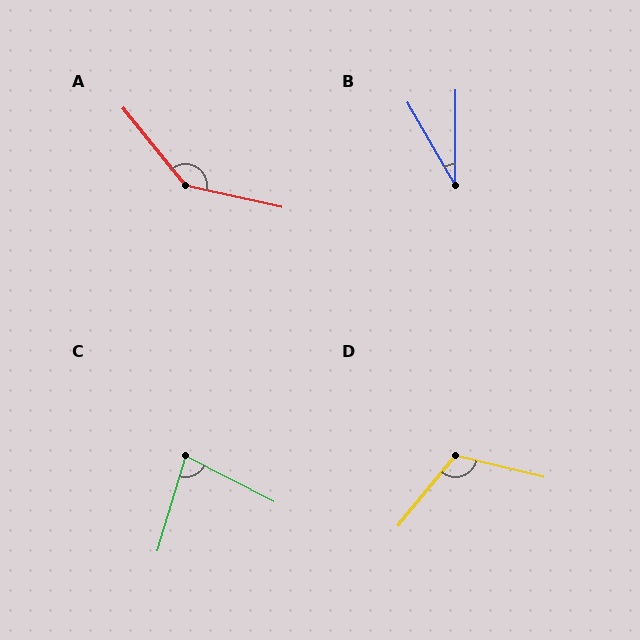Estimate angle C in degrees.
Approximately 79 degrees.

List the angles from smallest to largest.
B (30°), C (79°), D (116°), A (141°).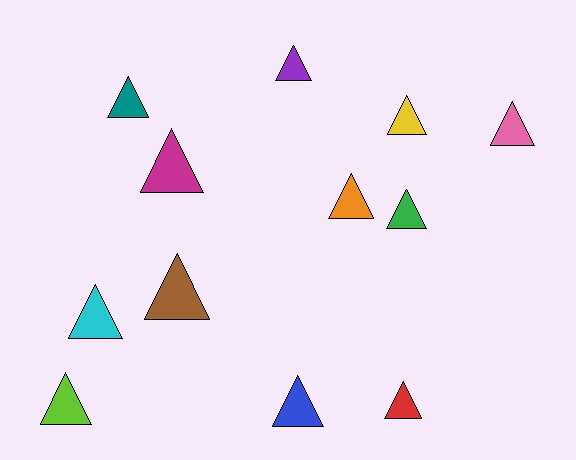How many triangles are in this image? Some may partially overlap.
There are 12 triangles.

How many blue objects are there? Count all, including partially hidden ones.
There is 1 blue object.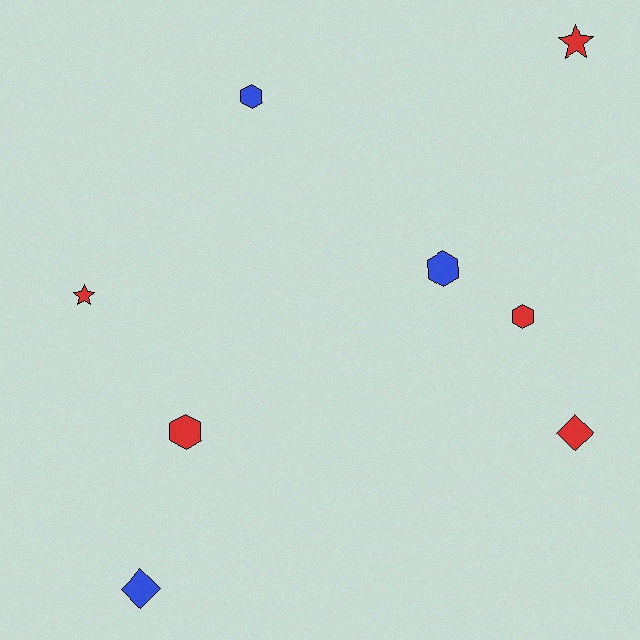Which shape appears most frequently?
Hexagon, with 4 objects.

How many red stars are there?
There are 2 red stars.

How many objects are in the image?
There are 8 objects.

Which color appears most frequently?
Red, with 5 objects.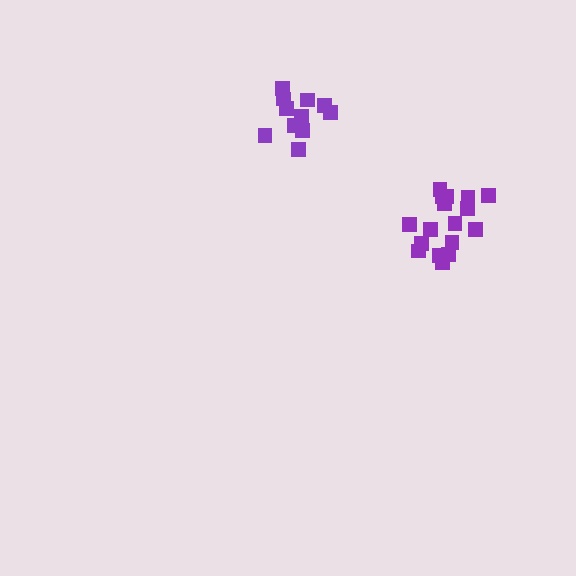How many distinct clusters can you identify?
There are 2 distinct clusters.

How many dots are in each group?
Group 1: 17 dots, Group 2: 11 dots (28 total).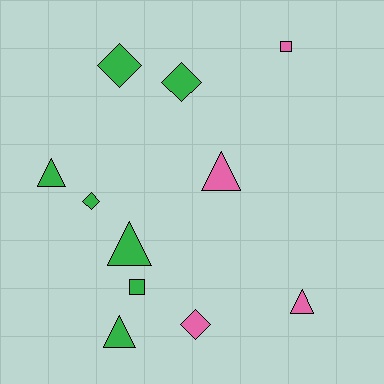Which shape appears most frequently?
Triangle, with 5 objects.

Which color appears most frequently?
Green, with 7 objects.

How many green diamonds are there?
There are 3 green diamonds.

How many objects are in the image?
There are 11 objects.